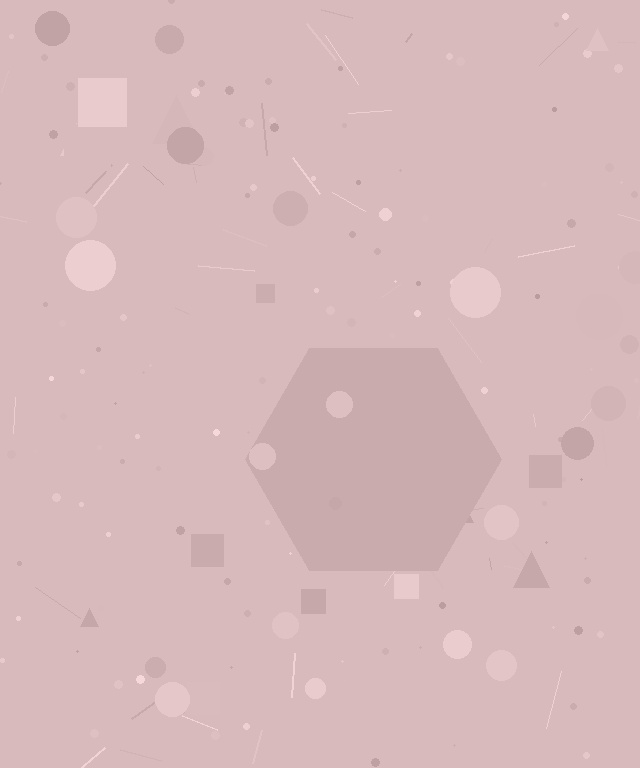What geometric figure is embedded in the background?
A hexagon is embedded in the background.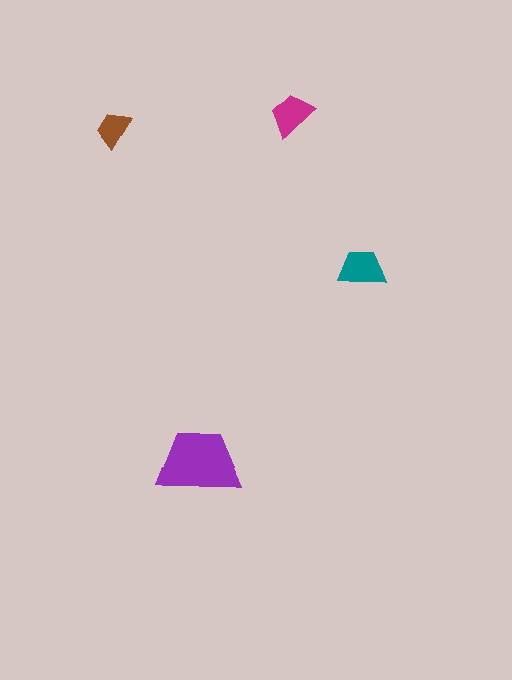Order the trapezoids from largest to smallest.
the purple one, the teal one, the magenta one, the brown one.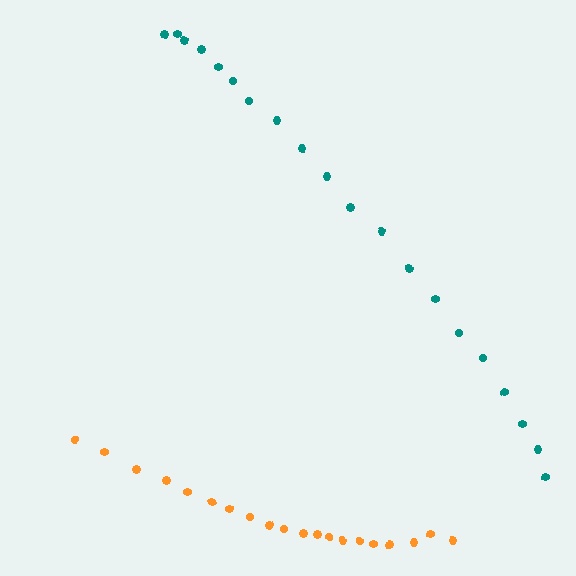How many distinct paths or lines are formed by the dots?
There are 2 distinct paths.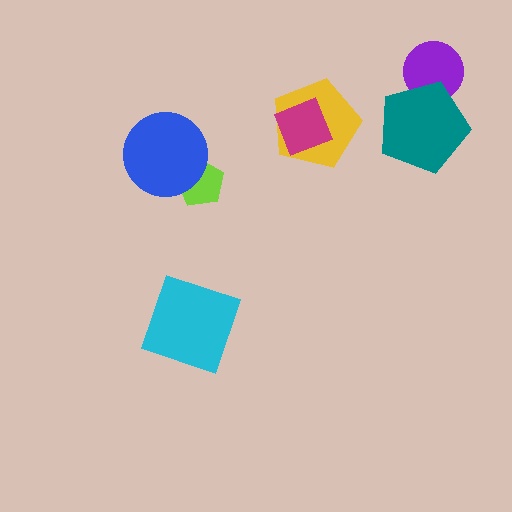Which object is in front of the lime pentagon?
The blue circle is in front of the lime pentagon.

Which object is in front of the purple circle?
The teal pentagon is in front of the purple circle.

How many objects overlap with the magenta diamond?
1 object overlaps with the magenta diamond.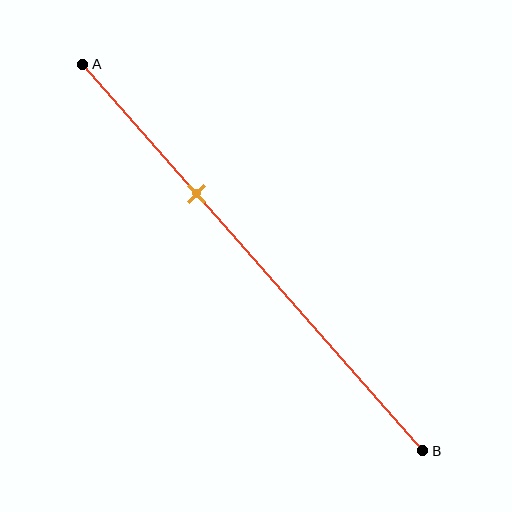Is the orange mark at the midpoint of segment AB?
No, the mark is at about 35% from A, not at the 50% midpoint.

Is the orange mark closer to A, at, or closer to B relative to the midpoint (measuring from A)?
The orange mark is closer to point A than the midpoint of segment AB.